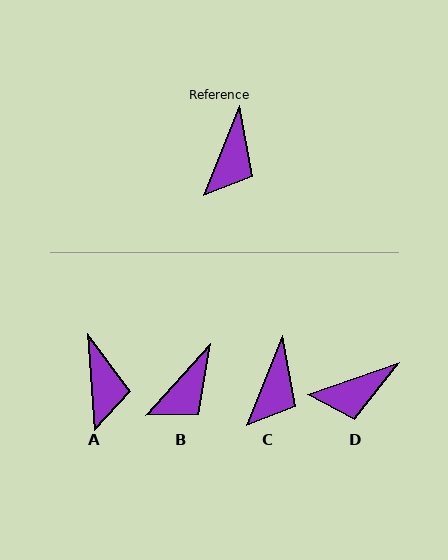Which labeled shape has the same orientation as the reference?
C.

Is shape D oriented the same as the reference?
No, it is off by about 48 degrees.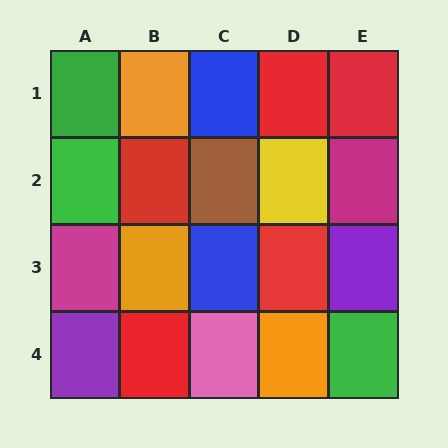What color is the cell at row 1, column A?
Green.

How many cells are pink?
1 cell is pink.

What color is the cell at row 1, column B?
Orange.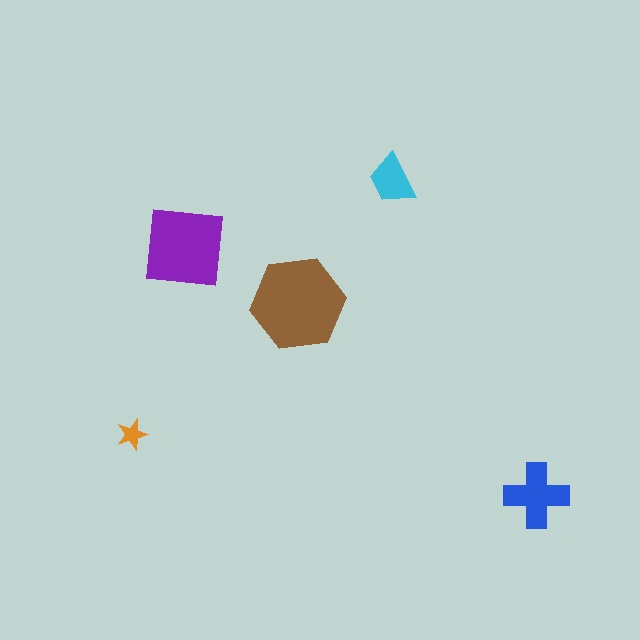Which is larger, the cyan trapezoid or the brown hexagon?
The brown hexagon.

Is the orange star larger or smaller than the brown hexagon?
Smaller.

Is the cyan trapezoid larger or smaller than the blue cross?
Smaller.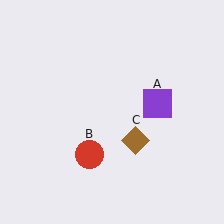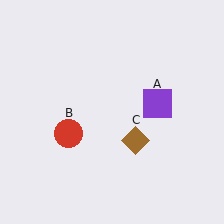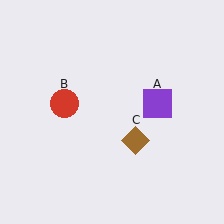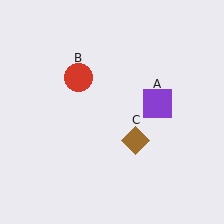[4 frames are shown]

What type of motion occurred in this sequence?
The red circle (object B) rotated clockwise around the center of the scene.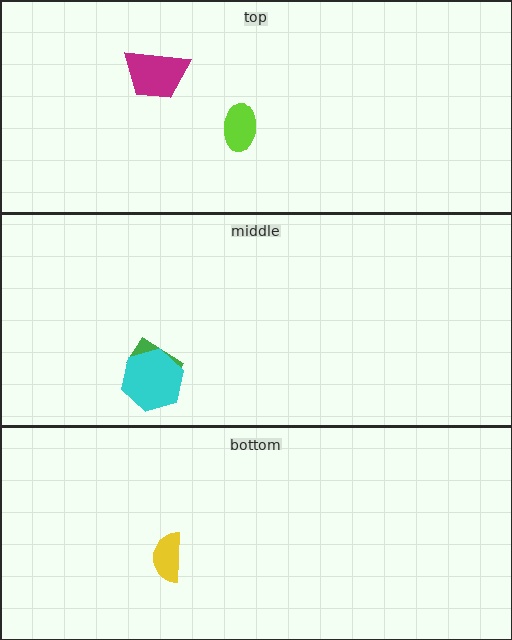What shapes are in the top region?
The lime ellipse, the magenta trapezoid.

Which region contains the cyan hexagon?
The middle region.